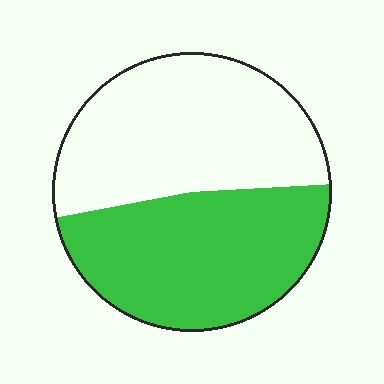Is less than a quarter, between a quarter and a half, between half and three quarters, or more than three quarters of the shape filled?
Between a quarter and a half.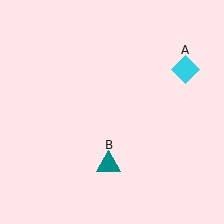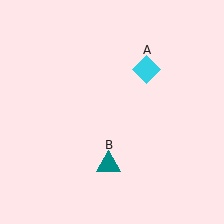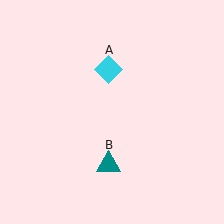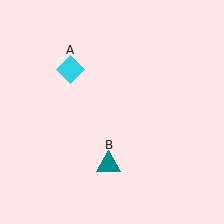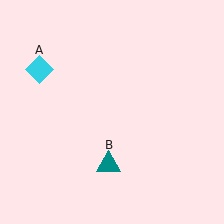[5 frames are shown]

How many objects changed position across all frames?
1 object changed position: cyan diamond (object A).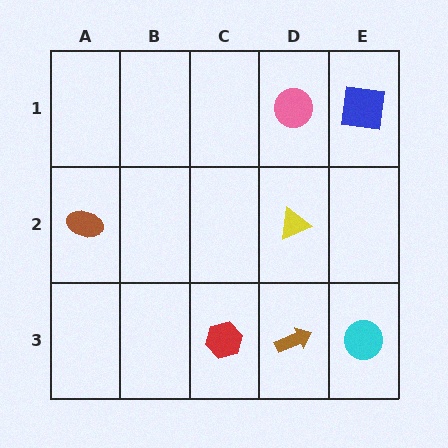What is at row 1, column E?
A blue square.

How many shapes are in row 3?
3 shapes.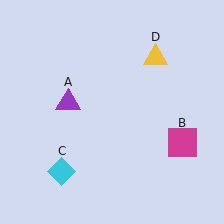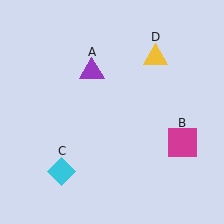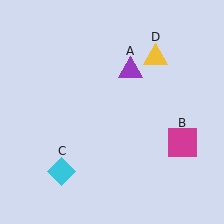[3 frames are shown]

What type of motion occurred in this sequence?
The purple triangle (object A) rotated clockwise around the center of the scene.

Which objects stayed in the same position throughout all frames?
Magenta square (object B) and cyan diamond (object C) and yellow triangle (object D) remained stationary.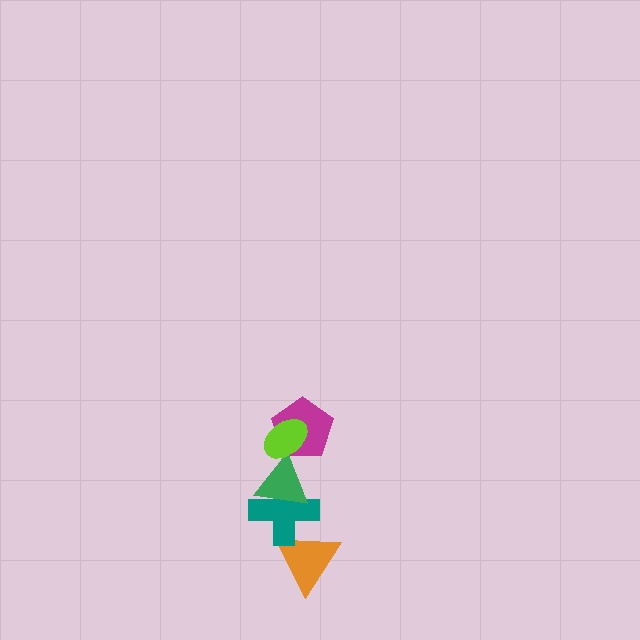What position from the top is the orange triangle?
The orange triangle is 5th from the top.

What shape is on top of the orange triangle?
The teal cross is on top of the orange triangle.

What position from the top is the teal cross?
The teal cross is 4th from the top.